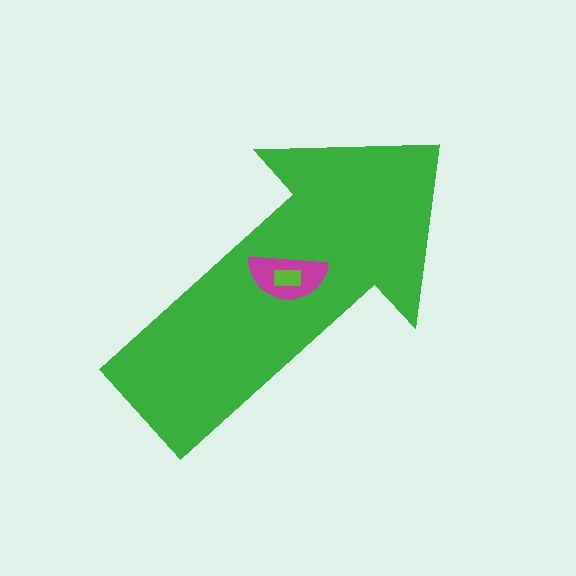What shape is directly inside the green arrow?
The magenta semicircle.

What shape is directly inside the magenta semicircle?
The lime rectangle.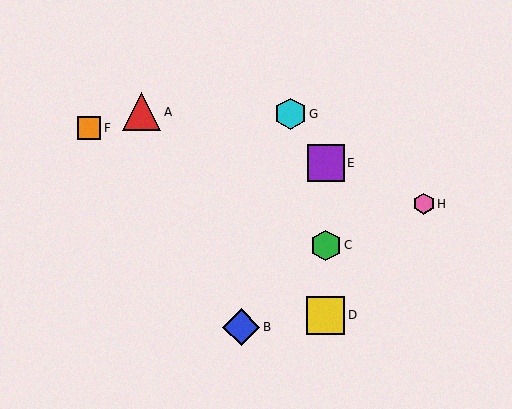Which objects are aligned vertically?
Objects C, D, E are aligned vertically.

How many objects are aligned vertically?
3 objects (C, D, E) are aligned vertically.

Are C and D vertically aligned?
Yes, both are at x≈326.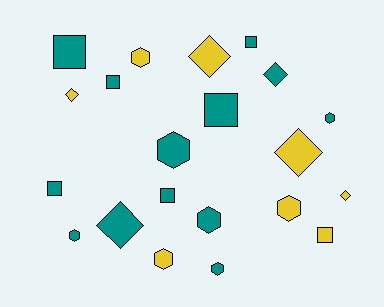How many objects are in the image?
There are 21 objects.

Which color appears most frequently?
Teal, with 13 objects.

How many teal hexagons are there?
There are 5 teal hexagons.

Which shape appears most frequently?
Hexagon, with 8 objects.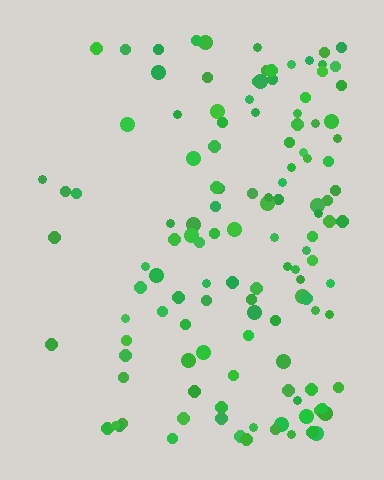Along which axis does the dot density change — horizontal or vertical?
Horizontal.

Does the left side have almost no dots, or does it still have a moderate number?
Still a moderate number, just noticeably fewer than the right.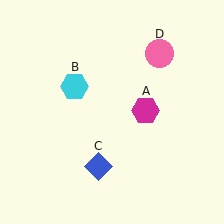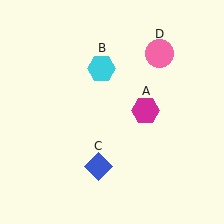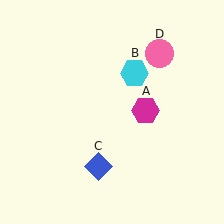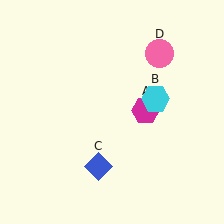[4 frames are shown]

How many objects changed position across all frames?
1 object changed position: cyan hexagon (object B).